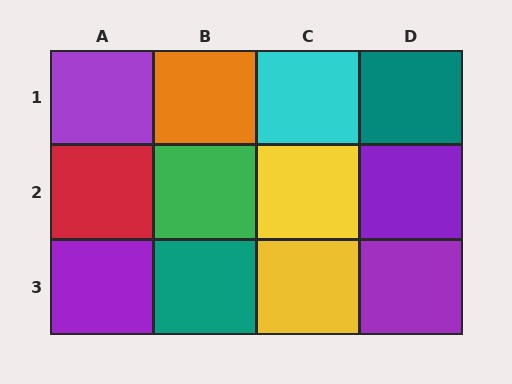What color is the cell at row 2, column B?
Green.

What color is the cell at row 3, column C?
Yellow.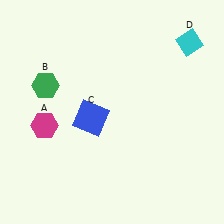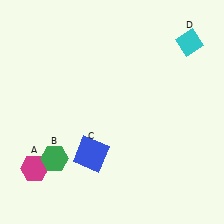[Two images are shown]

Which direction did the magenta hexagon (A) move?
The magenta hexagon (A) moved down.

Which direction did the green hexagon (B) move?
The green hexagon (B) moved down.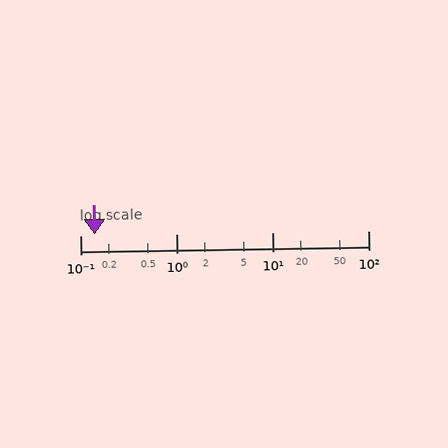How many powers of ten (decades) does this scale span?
The scale spans 3 decades, from 0.1 to 100.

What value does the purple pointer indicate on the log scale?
The pointer indicates approximately 0.14.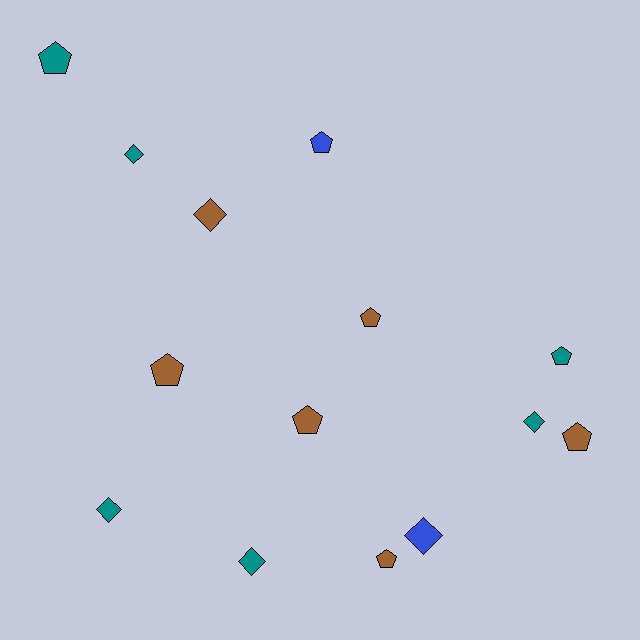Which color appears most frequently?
Teal, with 6 objects.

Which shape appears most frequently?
Pentagon, with 8 objects.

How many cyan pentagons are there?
There are no cyan pentagons.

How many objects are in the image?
There are 14 objects.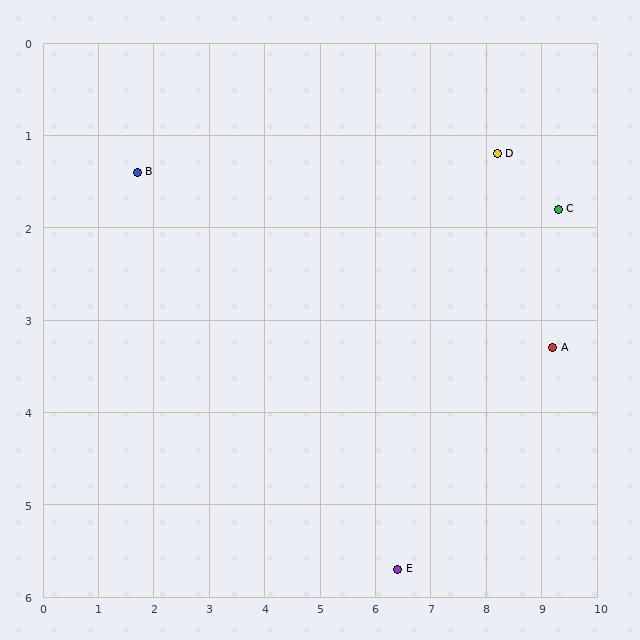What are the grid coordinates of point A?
Point A is at approximately (9.2, 3.3).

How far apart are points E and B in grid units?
Points E and B are about 6.4 grid units apart.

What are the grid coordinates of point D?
Point D is at approximately (8.2, 1.2).